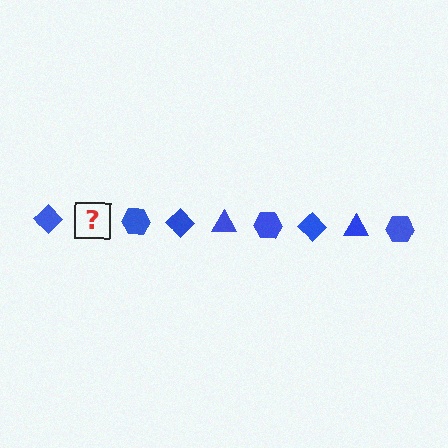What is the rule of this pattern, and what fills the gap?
The rule is that the pattern cycles through diamond, triangle, hexagon shapes in blue. The gap should be filled with a blue triangle.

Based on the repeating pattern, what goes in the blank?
The blank should be a blue triangle.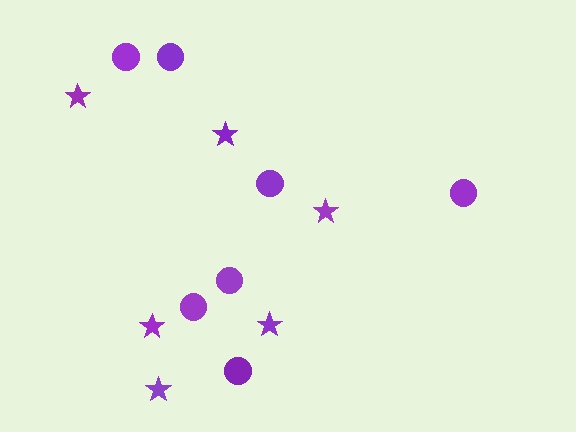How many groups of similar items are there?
There are 2 groups: one group of stars (6) and one group of circles (7).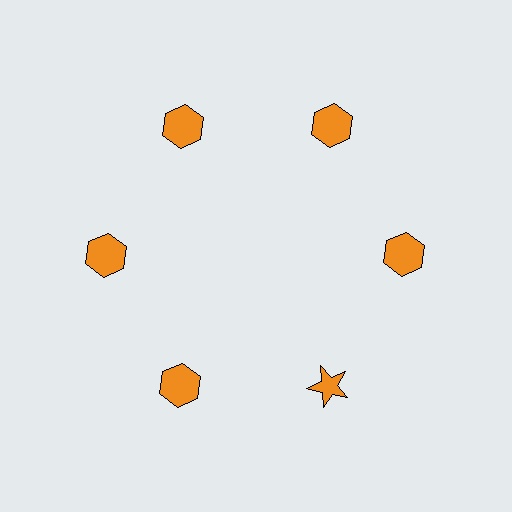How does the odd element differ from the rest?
It has a different shape: star instead of hexagon.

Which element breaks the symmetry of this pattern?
The orange star at roughly the 5 o'clock position breaks the symmetry. All other shapes are orange hexagons.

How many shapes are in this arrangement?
There are 6 shapes arranged in a ring pattern.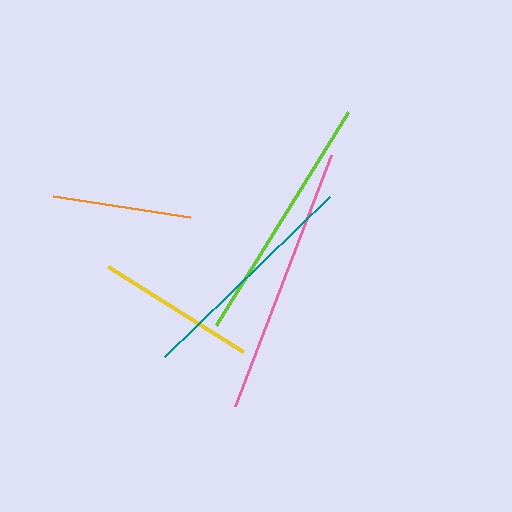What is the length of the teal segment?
The teal segment is approximately 230 pixels long.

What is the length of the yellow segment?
The yellow segment is approximately 159 pixels long.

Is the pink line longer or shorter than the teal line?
The pink line is longer than the teal line.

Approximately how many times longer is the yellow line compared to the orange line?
The yellow line is approximately 1.1 times the length of the orange line.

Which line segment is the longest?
The pink line is the longest at approximately 269 pixels.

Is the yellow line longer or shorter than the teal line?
The teal line is longer than the yellow line.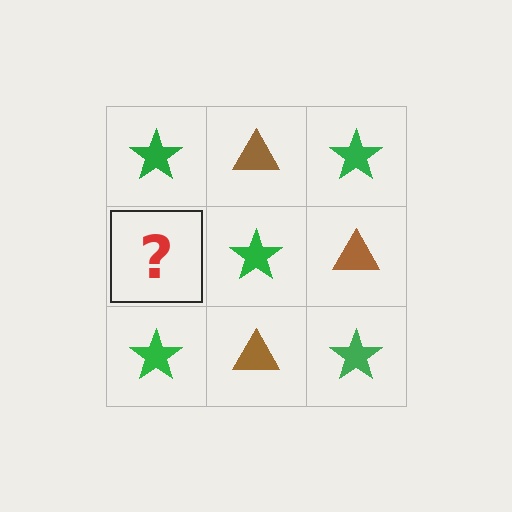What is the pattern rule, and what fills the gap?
The rule is that it alternates green star and brown triangle in a checkerboard pattern. The gap should be filled with a brown triangle.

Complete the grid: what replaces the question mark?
The question mark should be replaced with a brown triangle.